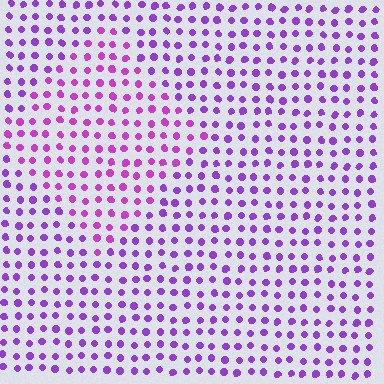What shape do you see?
I see a diamond.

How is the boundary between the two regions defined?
The boundary is defined purely by a slight shift in hue (about 24 degrees). Spacing, size, and orientation are identical on both sides.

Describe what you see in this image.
The image is filled with small purple elements in a uniform arrangement. A diamond-shaped region is visible where the elements are tinted to a slightly different hue, forming a subtle color boundary.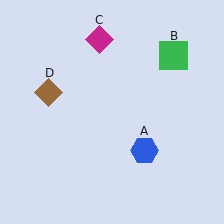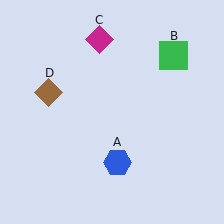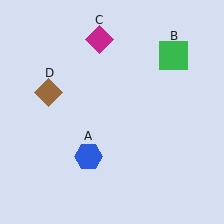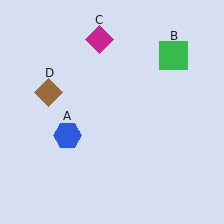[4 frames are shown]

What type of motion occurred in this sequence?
The blue hexagon (object A) rotated clockwise around the center of the scene.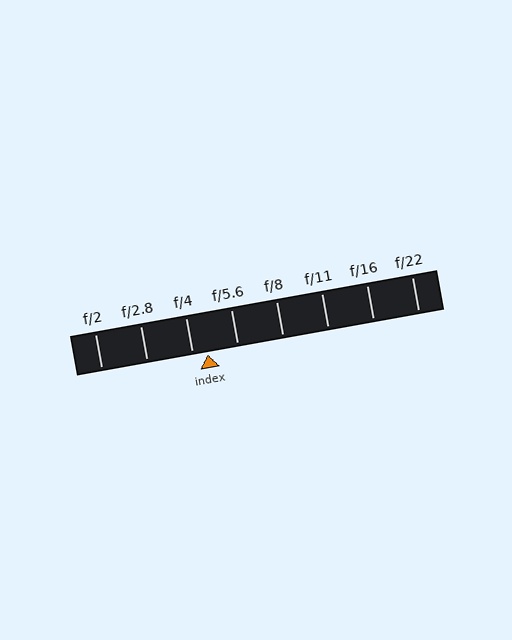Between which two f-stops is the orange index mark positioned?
The index mark is between f/4 and f/5.6.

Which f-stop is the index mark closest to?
The index mark is closest to f/4.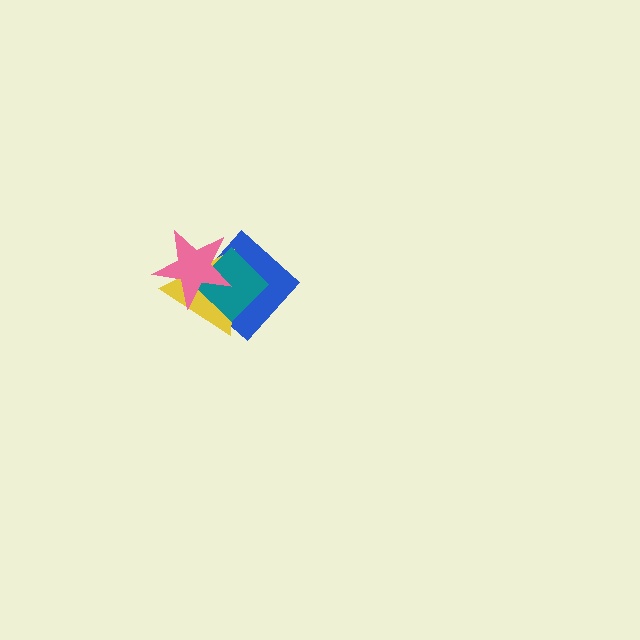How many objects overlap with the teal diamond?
3 objects overlap with the teal diamond.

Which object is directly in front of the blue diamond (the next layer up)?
The yellow triangle is directly in front of the blue diamond.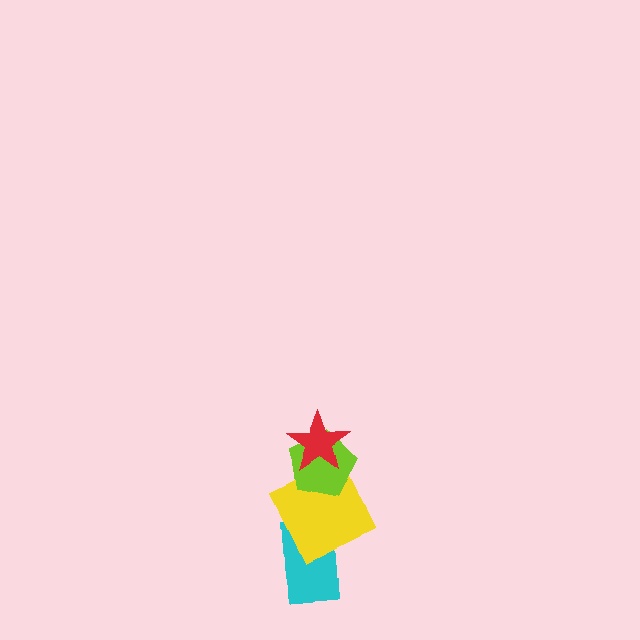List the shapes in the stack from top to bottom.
From top to bottom: the red star, the lime pentagon, the yellow square, the cyan rectangle.